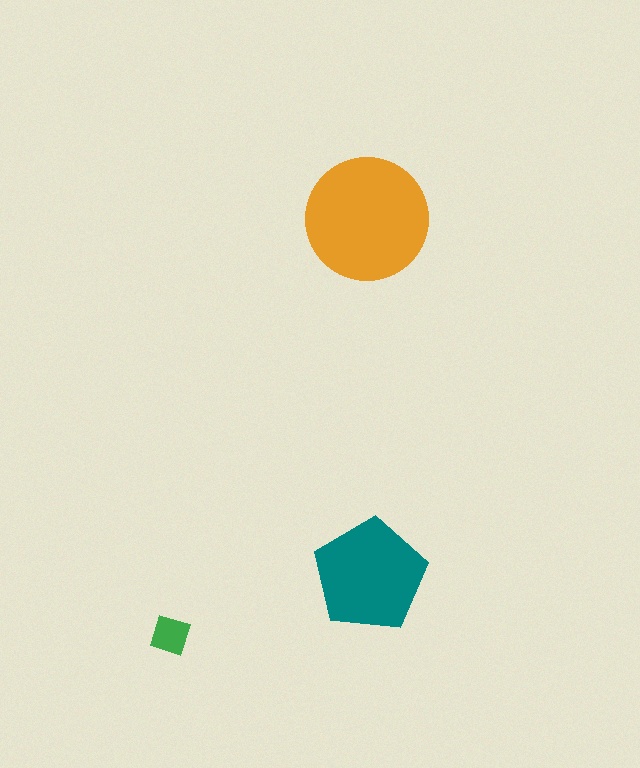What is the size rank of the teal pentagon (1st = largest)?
2nd.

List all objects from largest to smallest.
The orange circle, the teal pentagon, the green square.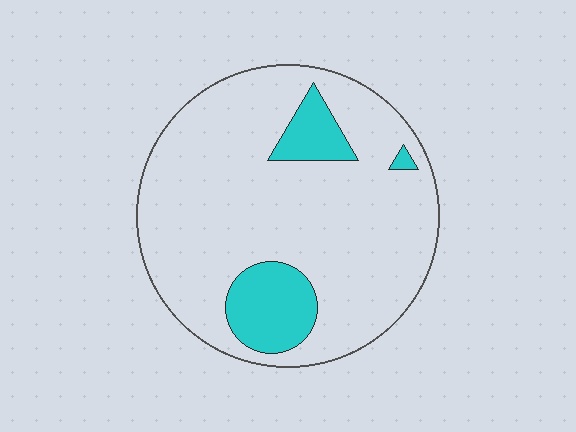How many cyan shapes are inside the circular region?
3.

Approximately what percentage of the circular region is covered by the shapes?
Approximately 15%.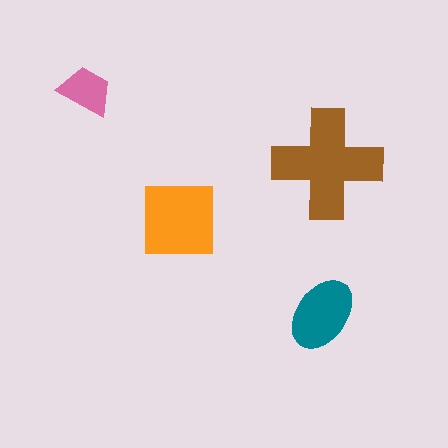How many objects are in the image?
There are 4 objects in the image.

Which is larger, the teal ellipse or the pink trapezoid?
The teal ellipse.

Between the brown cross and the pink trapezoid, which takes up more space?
The brown cross.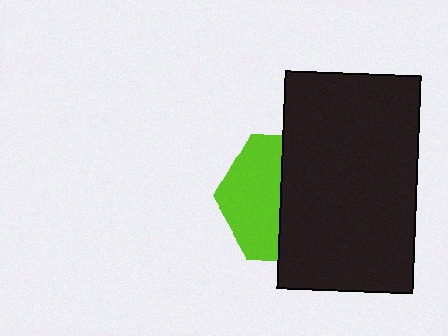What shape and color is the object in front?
The object in front is a black rectangle.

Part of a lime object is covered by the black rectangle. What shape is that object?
It is a hexagon.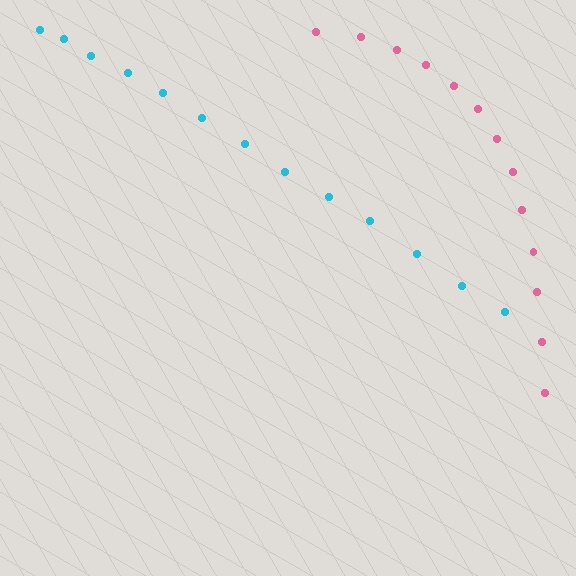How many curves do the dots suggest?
There are 2 distinct paths.